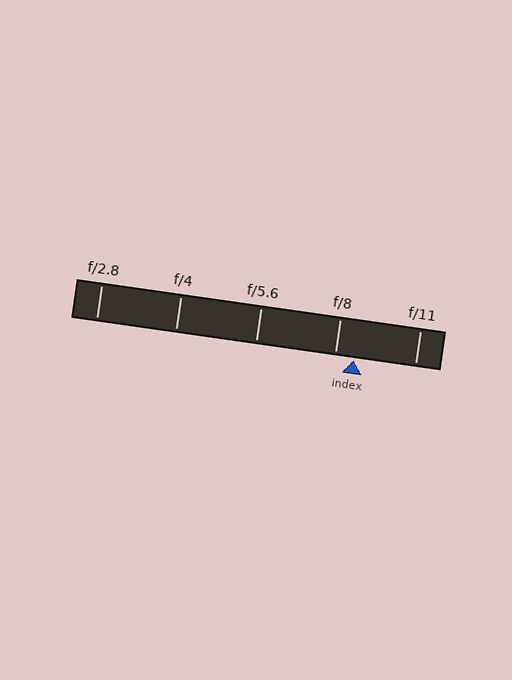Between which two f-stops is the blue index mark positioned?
The index mark is between f/8 and f/11.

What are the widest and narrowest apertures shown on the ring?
The widest aperture shown is f/2.8 and the narrowest is f/11.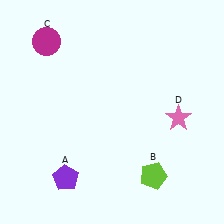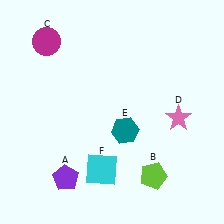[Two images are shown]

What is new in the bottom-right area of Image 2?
A teal hexagon (E) was added in the bottom-right area of Image 2.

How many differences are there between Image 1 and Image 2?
There are 2 differences between the two images.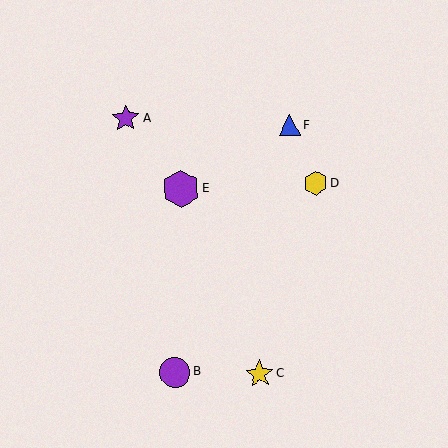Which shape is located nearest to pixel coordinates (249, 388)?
The yellow star (labeled C) at (260, 374) is nearest to that location.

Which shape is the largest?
The purple hexagon (labeled E) is the largest.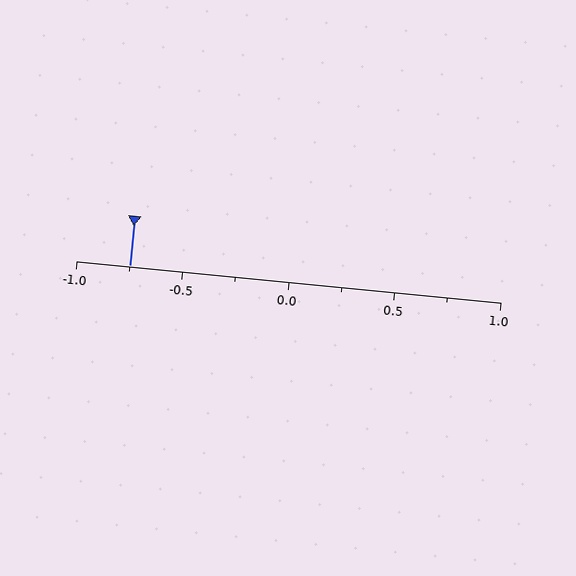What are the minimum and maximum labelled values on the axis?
The axis runs from -1.0 to 1.0.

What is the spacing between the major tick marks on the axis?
The major ticks are spaced 0.5 apart.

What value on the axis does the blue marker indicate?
The marker indicates approximately -0.75.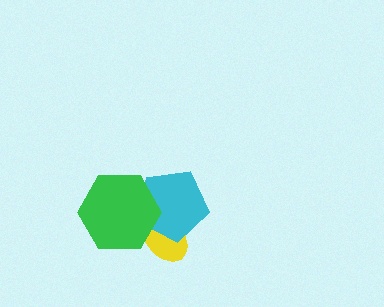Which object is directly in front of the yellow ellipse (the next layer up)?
The cyan pentagon is directly in front of the yellow ellipse.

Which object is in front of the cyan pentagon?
The green hexagon is in front of the cyan pentagon.